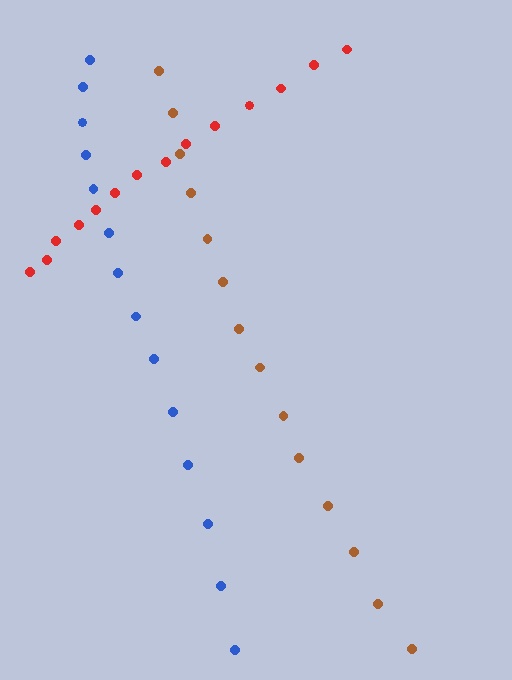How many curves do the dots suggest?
There are 3 distinct paths.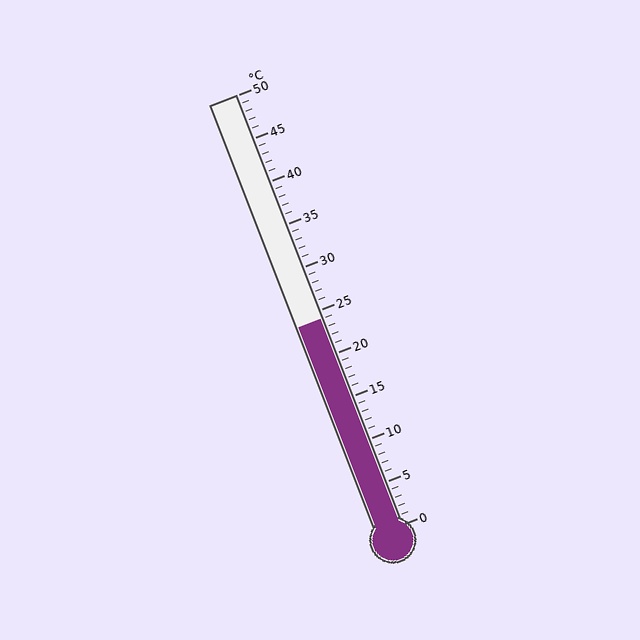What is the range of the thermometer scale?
The thermometer scale ranges from 0°C to 50°C.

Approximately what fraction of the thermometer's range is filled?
The thermometer is filled to approximately 50% of its range.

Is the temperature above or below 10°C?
The temperature is above 10°C.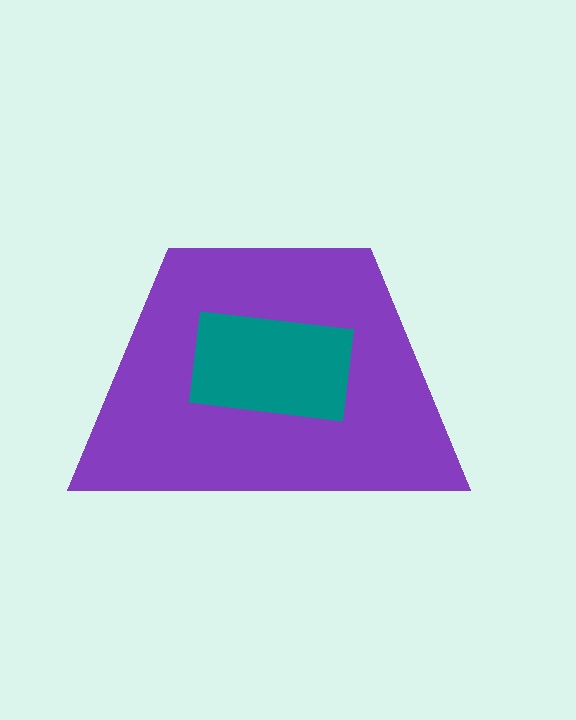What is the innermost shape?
The teal rectangle.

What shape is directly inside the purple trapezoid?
The teal rectangle.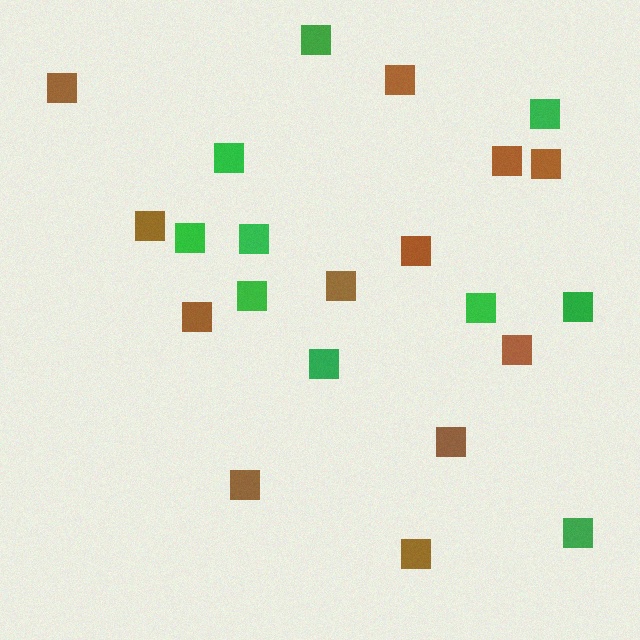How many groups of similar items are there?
There are 2 groups: one group of brown squares (12) and one group of green squares (10).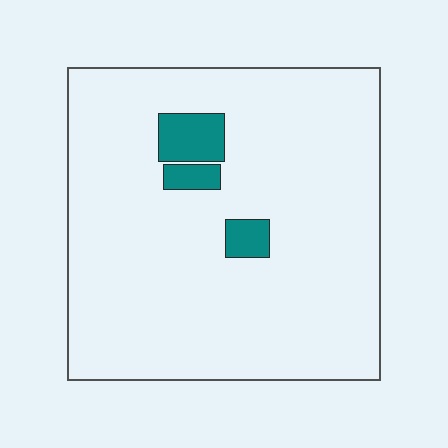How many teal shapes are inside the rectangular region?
3.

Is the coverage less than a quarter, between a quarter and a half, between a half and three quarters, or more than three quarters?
Less than a quarter.